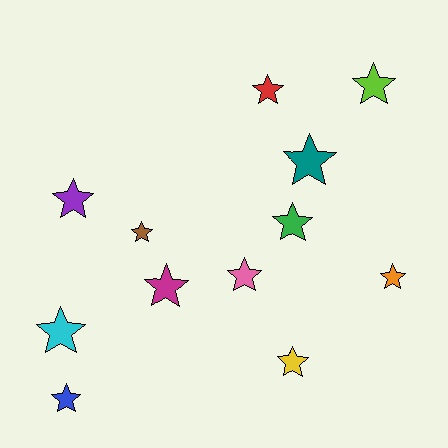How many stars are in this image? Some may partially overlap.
There are 12 stars.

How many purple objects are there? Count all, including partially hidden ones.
There is 1 purple object.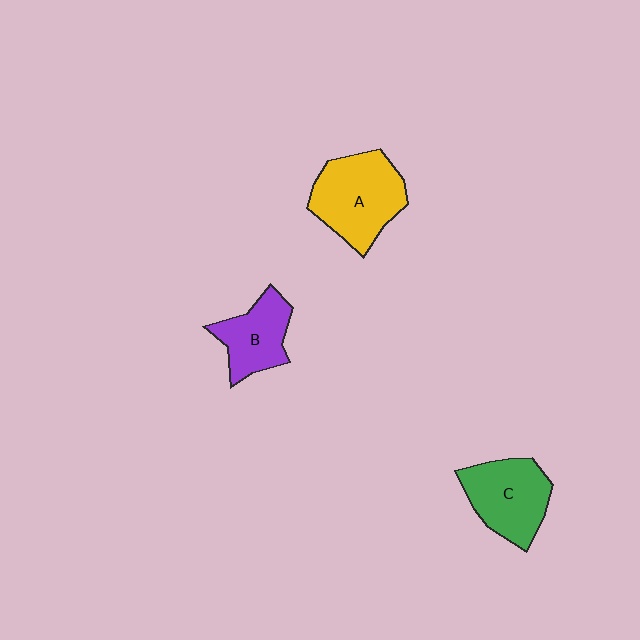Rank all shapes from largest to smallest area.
From largest to smallest: A (yellow), C (green), B (purple).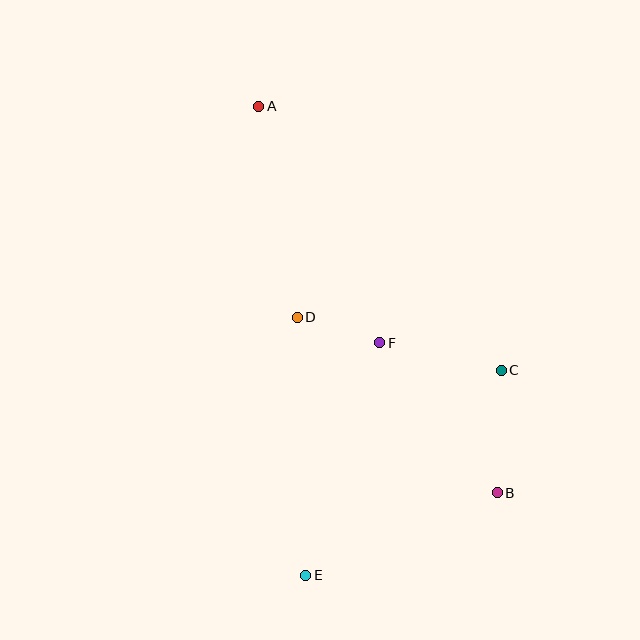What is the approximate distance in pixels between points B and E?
The distance between B and E is approximately 209 pixels.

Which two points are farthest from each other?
Points A and E are farthest from each other.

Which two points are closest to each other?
Points D and F are closest to each other.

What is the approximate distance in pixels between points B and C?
The distance between B and C is approximately 122 pixels.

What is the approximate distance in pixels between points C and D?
The distance between C and D is approximately 211 pixels.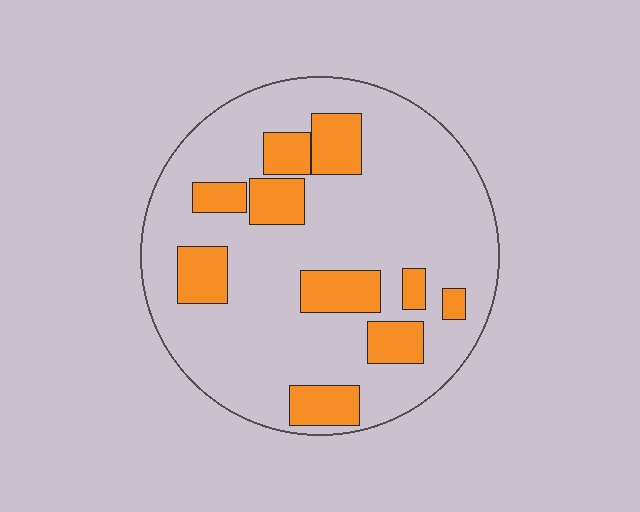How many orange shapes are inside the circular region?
10.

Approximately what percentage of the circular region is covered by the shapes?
Approximately 25%.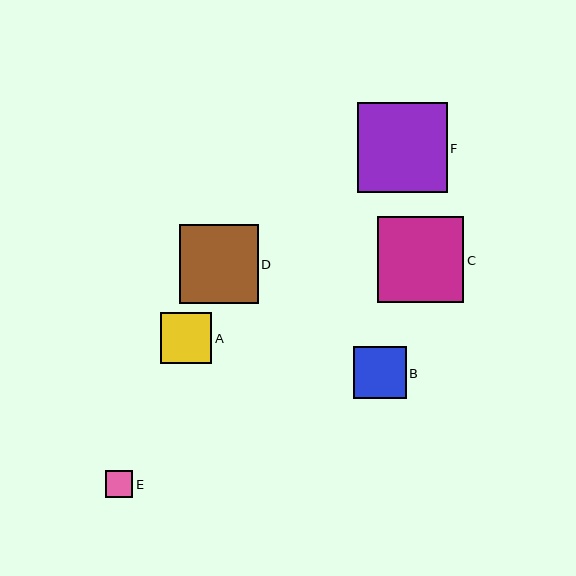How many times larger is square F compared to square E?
Square F is approximately 3.3 times the size of square E.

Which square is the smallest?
Square E is the smallest with a size of approximately 27 pixels.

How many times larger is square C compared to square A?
Square C is approximately 1.7 times the size of square A.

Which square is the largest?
Square F is the largest with a size of approximately 90 pixels.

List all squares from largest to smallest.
From largest to smallest: F, C, D, B, A, E.